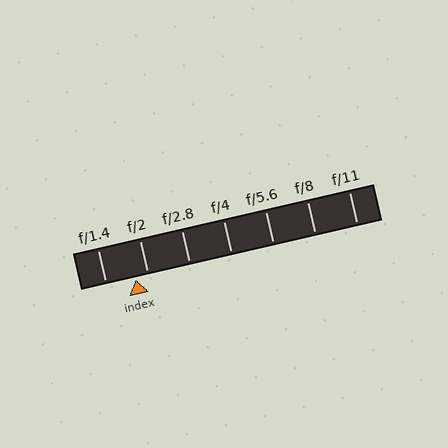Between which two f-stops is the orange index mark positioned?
The index mark is between f/1.4 and f/2.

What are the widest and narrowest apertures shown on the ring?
The widest aperture shown is f/1.4 and the narrowest is f/11.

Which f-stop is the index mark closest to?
The index mark is closest to f/2.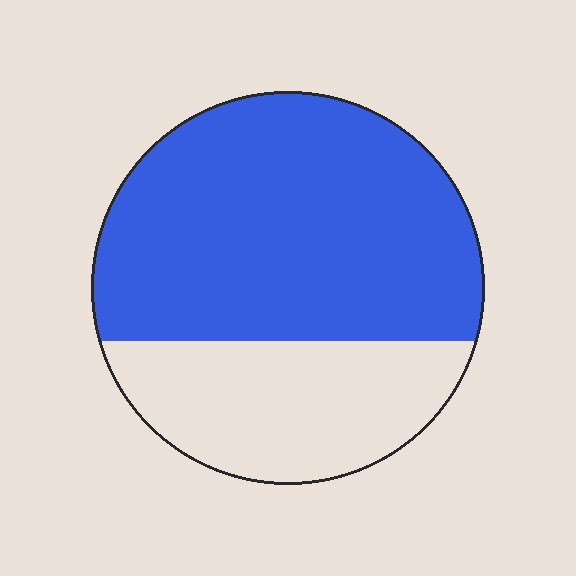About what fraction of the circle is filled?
About two thirds (2/3).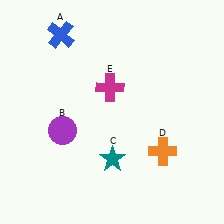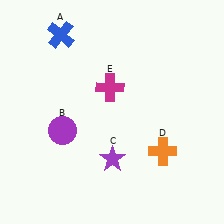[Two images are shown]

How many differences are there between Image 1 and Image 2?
There is 1 difference between the two images.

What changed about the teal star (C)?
In Image 1, C is teal. In Image 2, it changed to purple.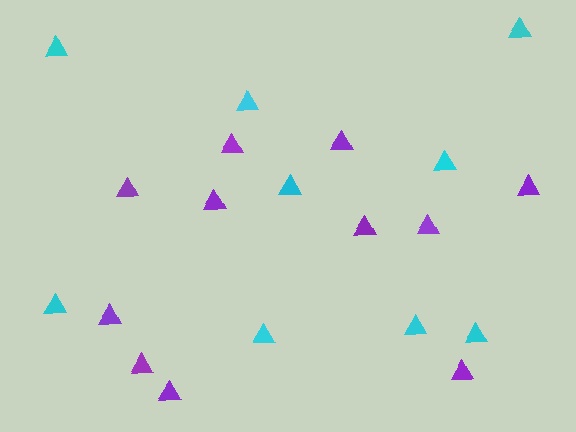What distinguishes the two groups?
There are 2 groups: one group of cyan triangles (9) and one group of purple triangles (11).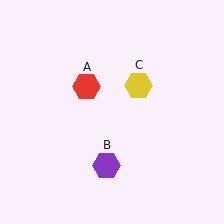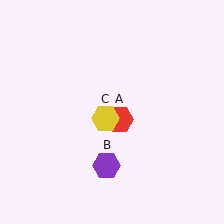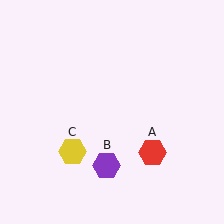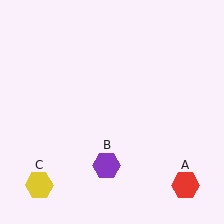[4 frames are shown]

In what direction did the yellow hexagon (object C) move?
The yellow hexagon (object C) moved down and to the left.